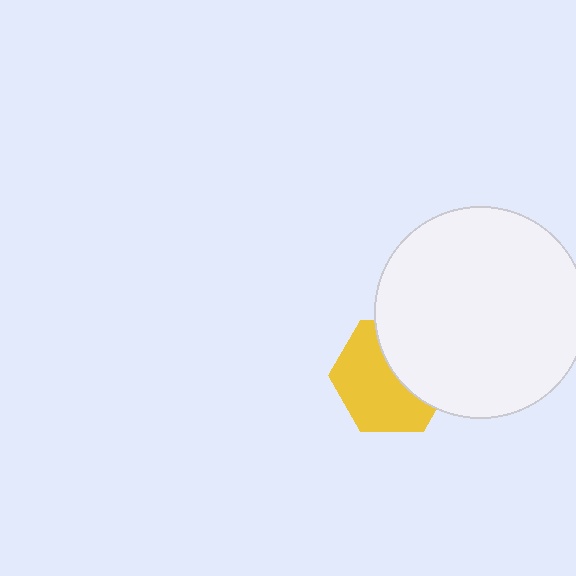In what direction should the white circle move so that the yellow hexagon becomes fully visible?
The white circle should move right. That is the shortest direction to clear the overlap and leave the yellow hexagon fully visible.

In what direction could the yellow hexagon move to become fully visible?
The yellow hexagon could move left. That would shift it out from behind the white circle entirely.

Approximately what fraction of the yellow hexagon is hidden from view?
Roughly 41% of the yellow hexagon is hidden behind the white circle.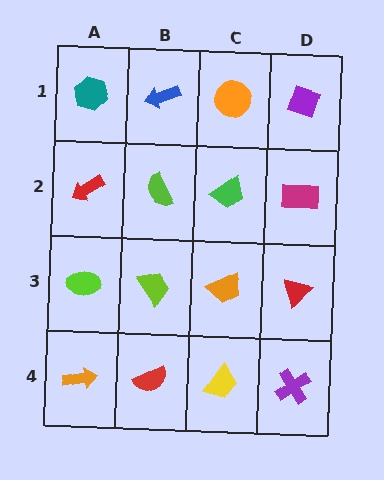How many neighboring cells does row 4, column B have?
3.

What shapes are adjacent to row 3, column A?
A red arrow (row 2, column A), an orange arrow (row 4, column A), a lime trapezoid (row 3, column B).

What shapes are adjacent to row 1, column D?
A magenta rectangle (row 2, column D), an orange circle (row 1, column C).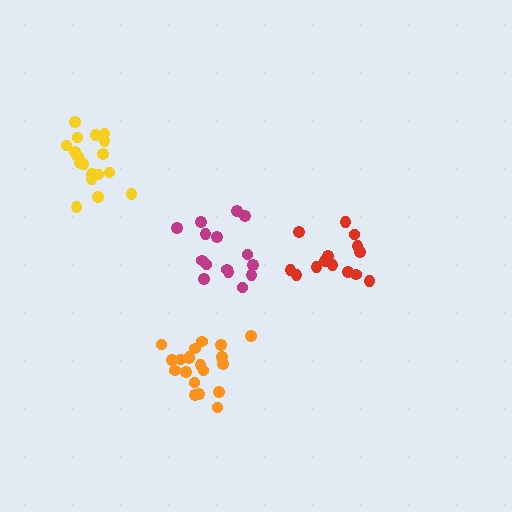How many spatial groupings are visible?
There are 4 spatial groupings.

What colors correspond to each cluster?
The clusters are colored: magenta, red, orange, yellow.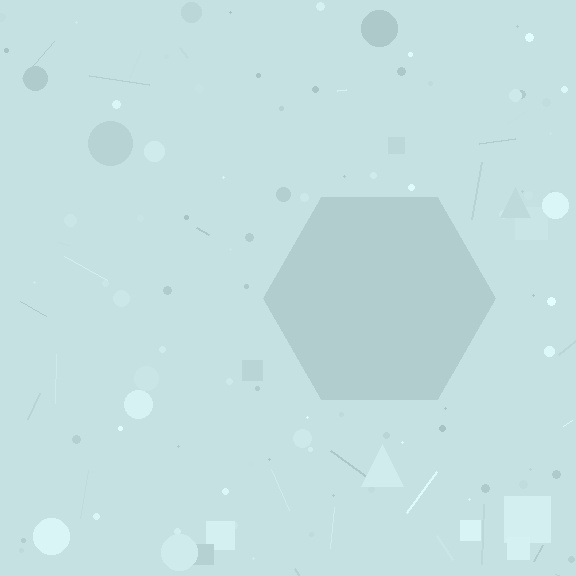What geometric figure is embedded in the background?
A hexagon is embedded in the background.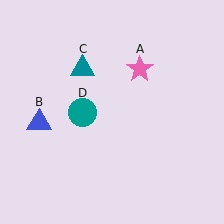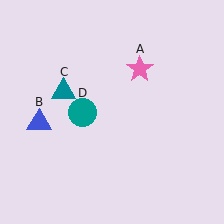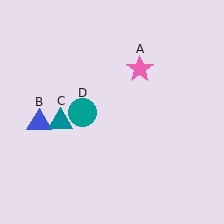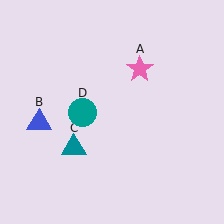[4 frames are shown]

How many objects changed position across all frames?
1 object changed position: teal triangle (object C).